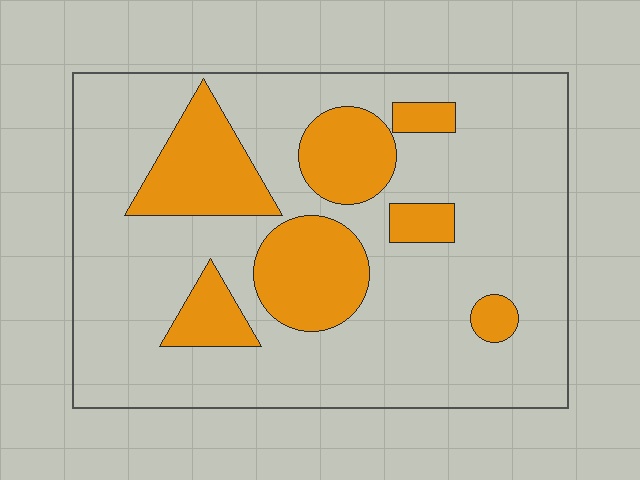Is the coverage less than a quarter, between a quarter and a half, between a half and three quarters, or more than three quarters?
Less than a quarter.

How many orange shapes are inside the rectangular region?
7.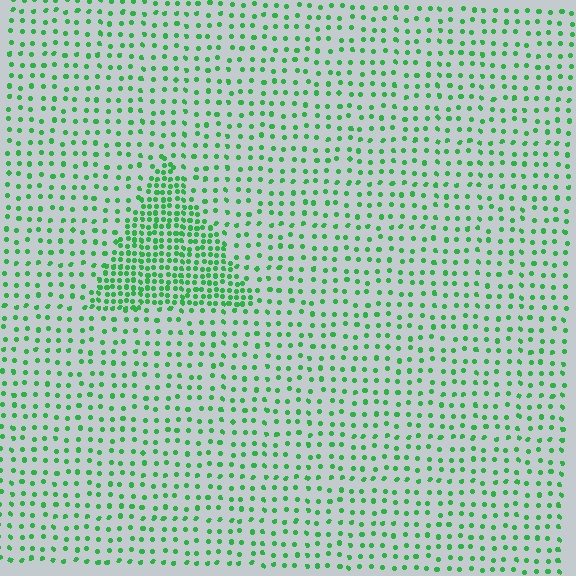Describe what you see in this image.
The image contains small green elements arranged at two different densities. A triangle-shaped region is visible where the elements are more densely packed than the surrounding area.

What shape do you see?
I see a triangle.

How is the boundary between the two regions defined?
The boundary is defined by a change in element density (approximately 2.6x ratio). All elements are the same color, size, and shape.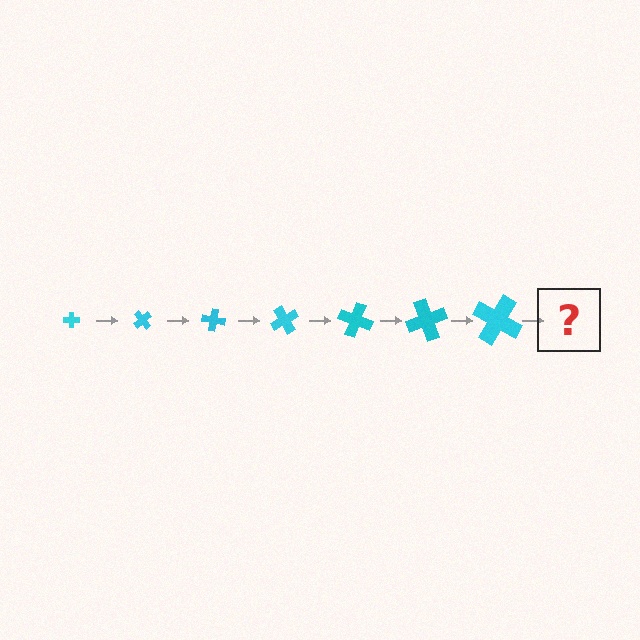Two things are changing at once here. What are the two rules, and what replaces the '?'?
The two rules are that the cross grows larger each step and it rotates 50 degrees each step. The '?' should be a cross, larger than the previous one and rotated 350 degrees from the start.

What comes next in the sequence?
The next element should be a cross, larger than the previous one and rotated 350 degrees from the start.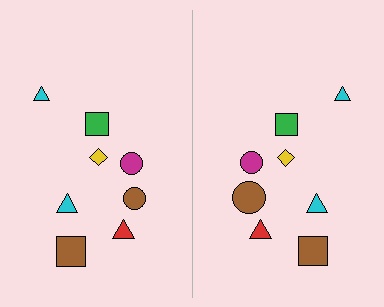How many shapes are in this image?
There are 16 shapes in this image.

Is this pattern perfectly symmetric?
No, the pattern is not perfectly symmetric. The brown circle on the right side has a different size than its mirror counterpart.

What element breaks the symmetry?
The brown circle on the right side has a different size than its mirror counterpart.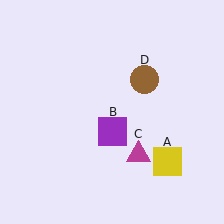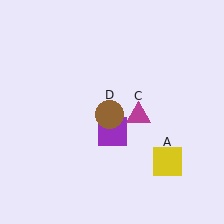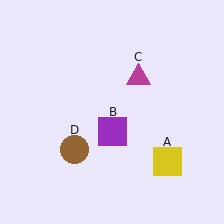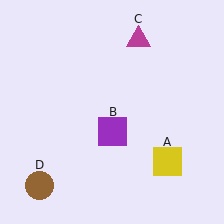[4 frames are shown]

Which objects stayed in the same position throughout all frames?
Yellow square (object A) and purple square (object B) remained stationary.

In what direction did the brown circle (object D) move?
The brown circle (object D) moved down and to the left.